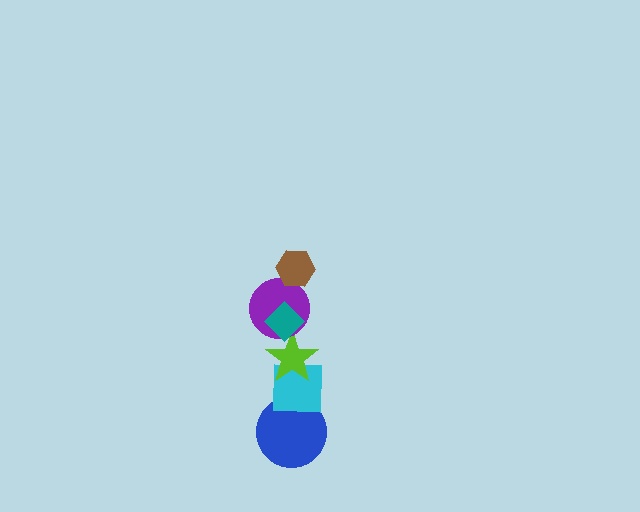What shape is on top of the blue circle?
The cyan square is on top of the blue circle.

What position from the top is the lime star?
The lime star is 4th from the top.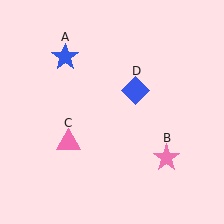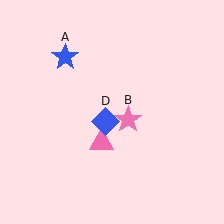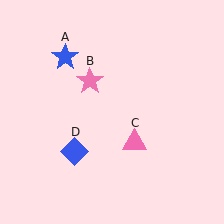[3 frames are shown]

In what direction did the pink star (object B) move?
The pink star (object B) moved up and to the left.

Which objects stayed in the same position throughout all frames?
Blue star (object A) remained stationary.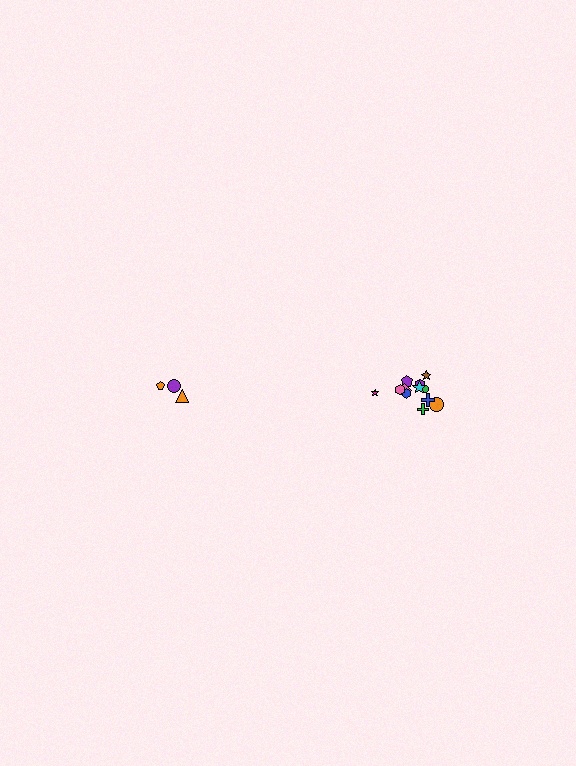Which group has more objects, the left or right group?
The right group.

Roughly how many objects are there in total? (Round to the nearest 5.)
Roughly 15 objects in total.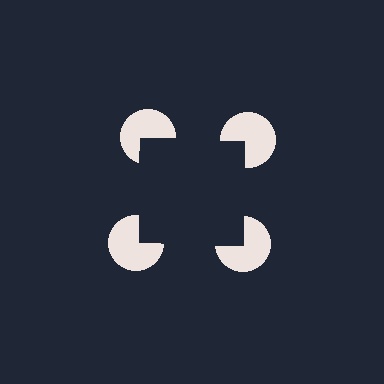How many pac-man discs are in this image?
There are 4 — one at each vertex of the illusory square.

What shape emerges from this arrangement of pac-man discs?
An illusory square — its edges are inferred from the aligned wedge cuts in the pac-man discs, not physically drawn.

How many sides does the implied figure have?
4 sides.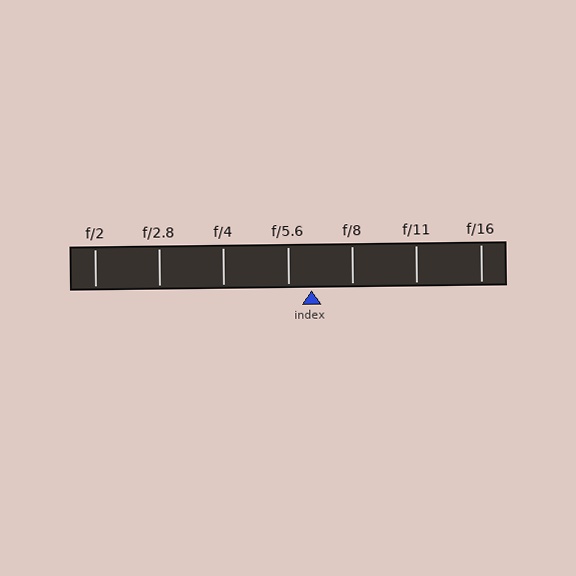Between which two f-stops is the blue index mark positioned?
The index mark is between f/5.6 and f/8.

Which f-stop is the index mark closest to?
The index mark is closest to f/5.6.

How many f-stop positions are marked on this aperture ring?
There are 7 f-stop positions marked.